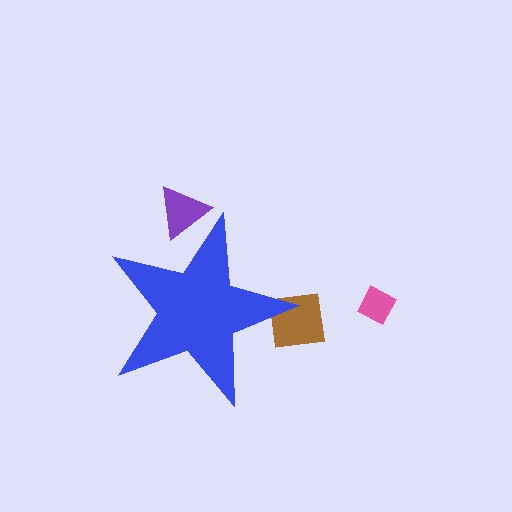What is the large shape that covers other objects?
A blue star.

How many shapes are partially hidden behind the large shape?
2 shapes are partially hidden.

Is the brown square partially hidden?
Yes, the brown square is partially hidden behind the blue star.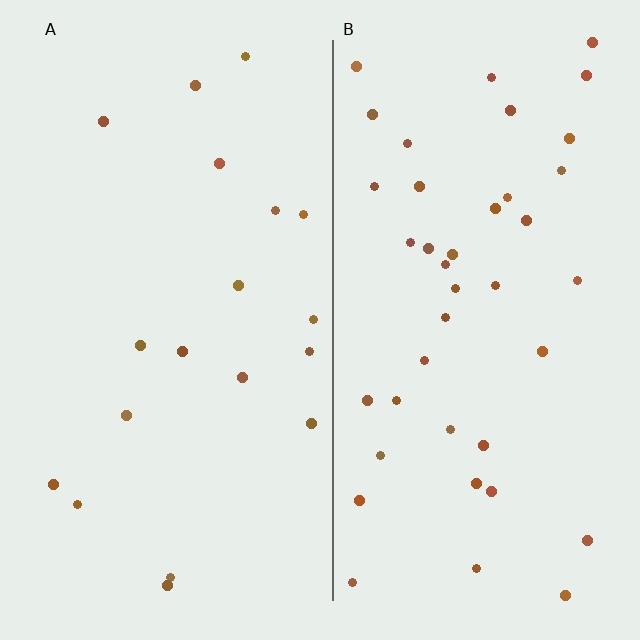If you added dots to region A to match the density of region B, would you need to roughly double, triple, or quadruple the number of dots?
Approximately double.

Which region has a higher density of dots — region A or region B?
B (the right).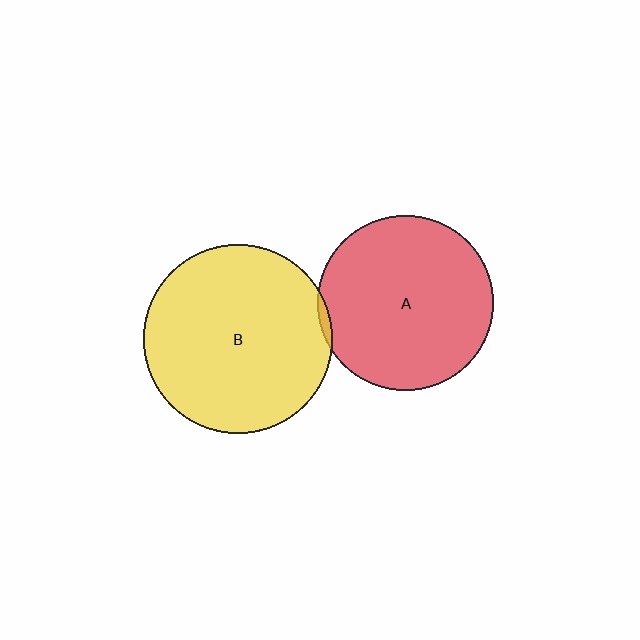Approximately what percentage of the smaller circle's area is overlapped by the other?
Approximately 5%.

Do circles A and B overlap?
Yes.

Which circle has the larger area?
Circle B (yellow).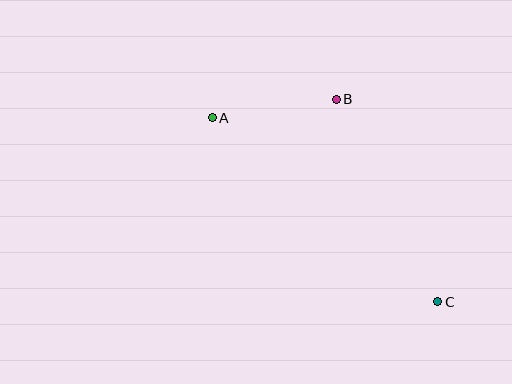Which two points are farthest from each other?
Points A and C are farthest from each other.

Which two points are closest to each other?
Points A and B are closest to each other.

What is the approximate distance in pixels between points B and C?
The distance between B and C is approximately 227 pixels.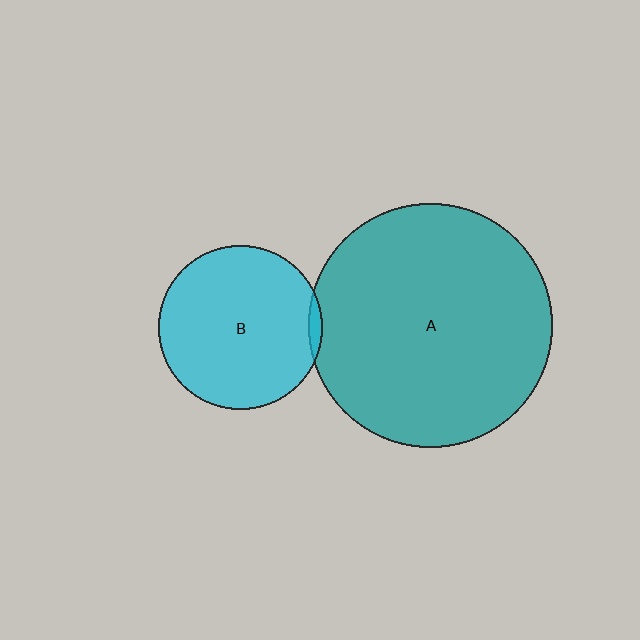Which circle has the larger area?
Circle A (teal).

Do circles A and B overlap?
Yes.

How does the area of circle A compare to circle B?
Approximately 2.2 times.